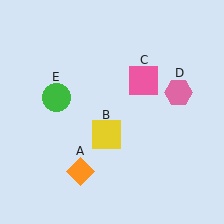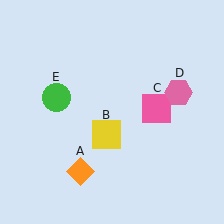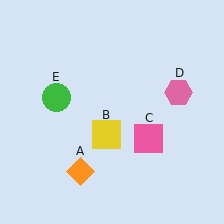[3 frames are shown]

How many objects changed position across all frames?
1 object changed position: pink square (object C).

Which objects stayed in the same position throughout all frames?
Orange diamond (object A) and yellow square (object B) and pink hexagon (object D) and green circle (object E) remained stationary.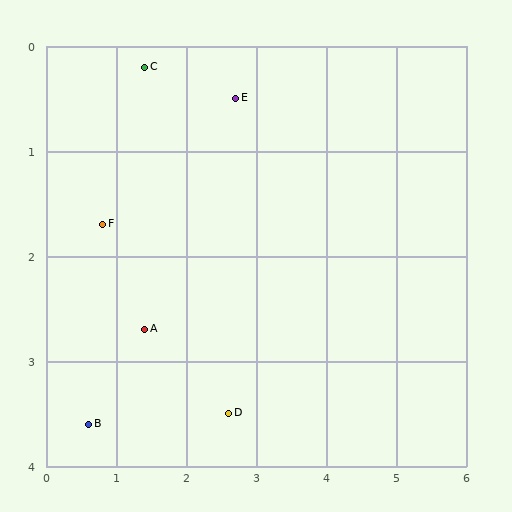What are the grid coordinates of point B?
Point B is at approximately (0.6, 3.6).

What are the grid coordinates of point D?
Point D is at approximately (2.6, 3.5).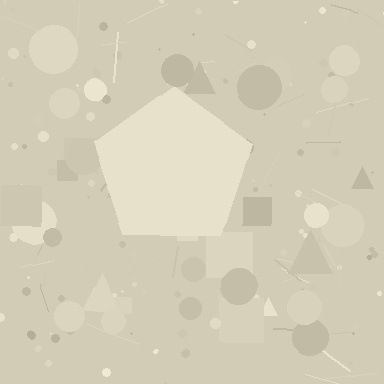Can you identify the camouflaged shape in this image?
The camouflaged shape is a pentagon.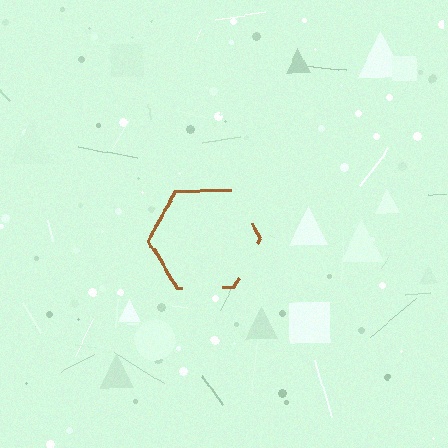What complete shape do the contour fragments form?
The contour fragments form a hexagon.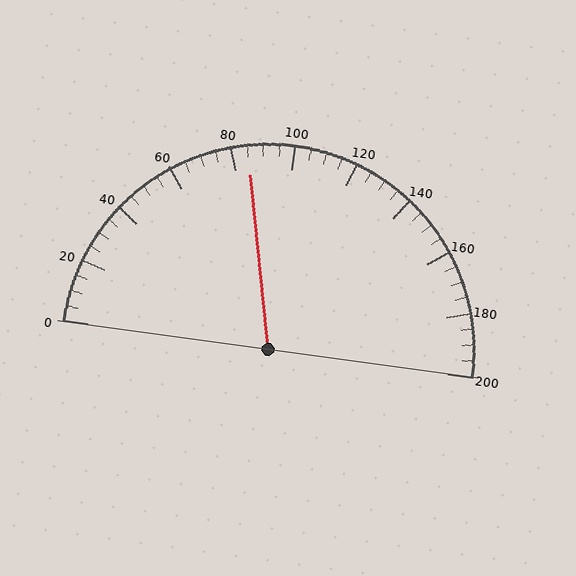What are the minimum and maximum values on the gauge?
The gauge ranges from 0 to 200.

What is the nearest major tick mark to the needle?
The nearest major tick mark is 80.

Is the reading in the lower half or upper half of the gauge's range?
The reading is in the lower half of the range (0 to 200).